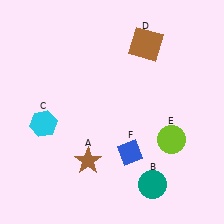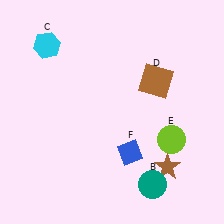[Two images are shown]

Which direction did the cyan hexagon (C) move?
The cyan hexagon (C) moved up.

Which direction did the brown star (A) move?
The brown star (A) moved right.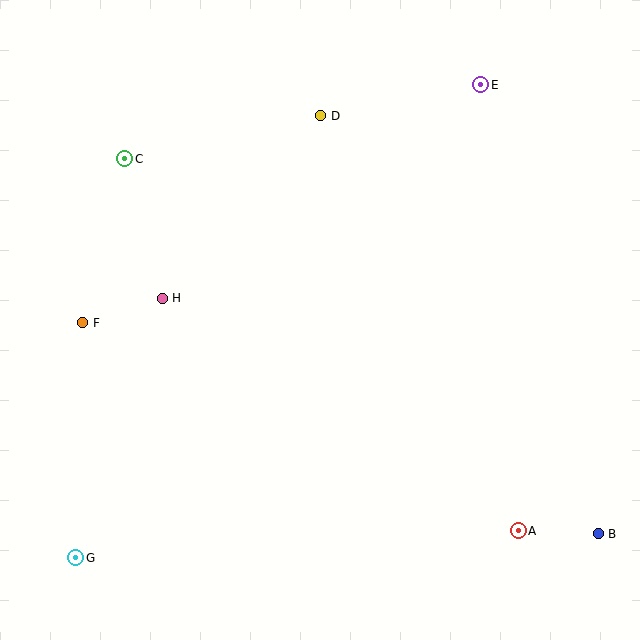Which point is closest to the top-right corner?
Point E is closest to the top-right corner.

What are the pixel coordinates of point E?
Point E is at (481, 85).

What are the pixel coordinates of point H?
Point H is at (162, 298).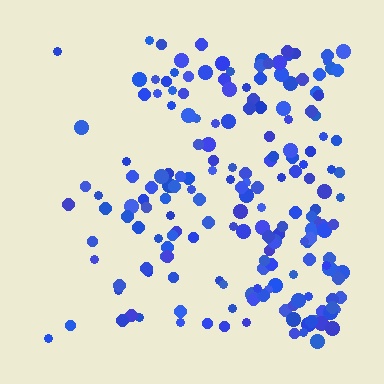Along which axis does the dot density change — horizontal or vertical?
Horizontal.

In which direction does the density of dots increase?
From left to right, with the right side densest.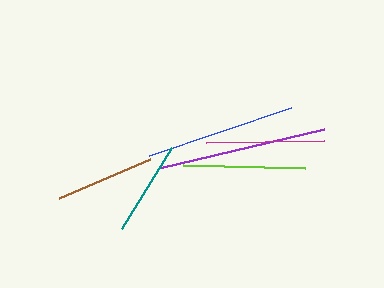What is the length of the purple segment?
The purple segment is approximately 170 pixels long.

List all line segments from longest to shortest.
From longest to shortest: purple, blue, lime, magenta, brown, teal.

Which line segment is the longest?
The purple line is the longest at approximately 170 pixels.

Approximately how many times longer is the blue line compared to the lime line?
The blue line is approximately 1.2 times the length of the lime line.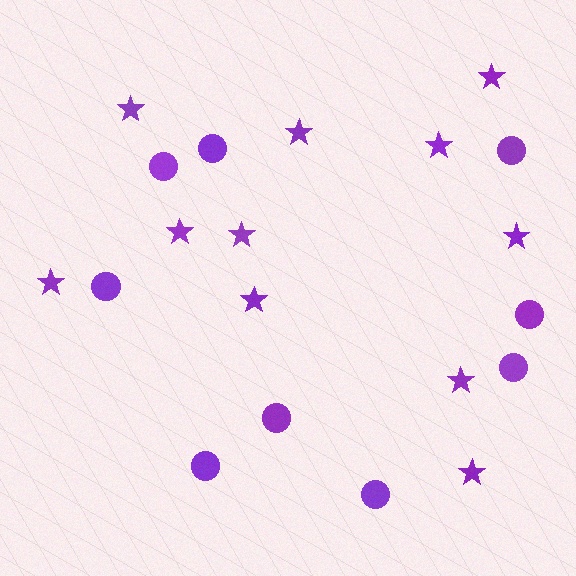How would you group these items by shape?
There are 2 groups: one group of circles (9) and one group of stars (11).